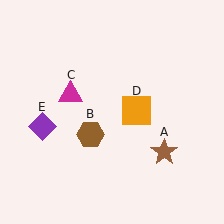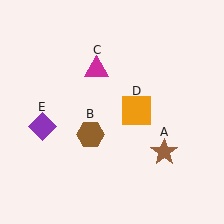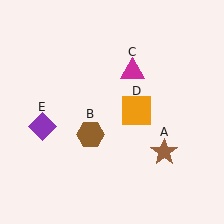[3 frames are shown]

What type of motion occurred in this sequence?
The magenta triangle (object C) rotated clockwise around the center of the scene.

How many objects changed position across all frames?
1 object changed position: magenta triangle (object C).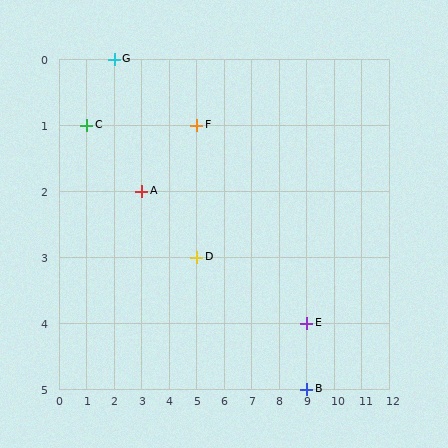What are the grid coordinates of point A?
Point A is at grid coordinates (3, 2).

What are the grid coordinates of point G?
Point G is at grid coordinates (2, 0).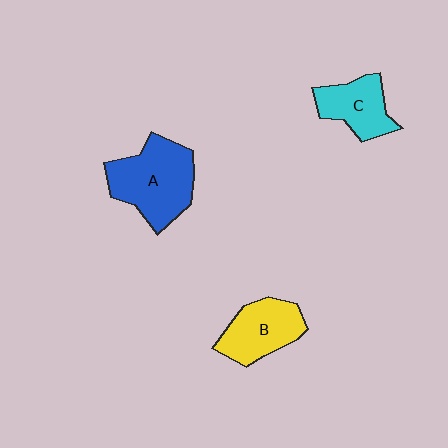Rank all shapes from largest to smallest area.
From largest to smallest: A (blue), B (yellow), C (cyan).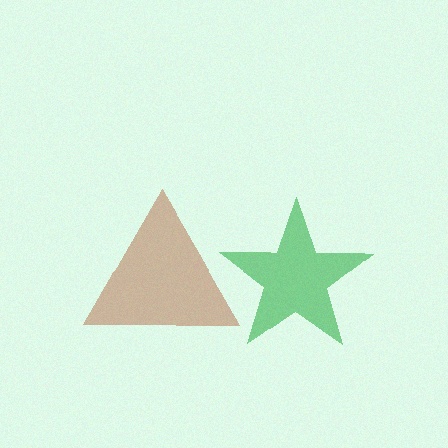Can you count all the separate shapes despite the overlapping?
Yes, there are 2 separate shapes.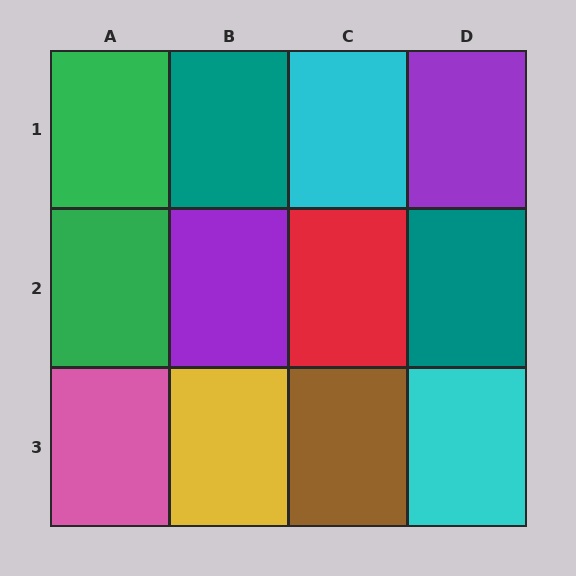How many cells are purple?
2 cells are purple.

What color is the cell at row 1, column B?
Teal.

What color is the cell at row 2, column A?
Green.